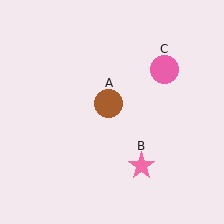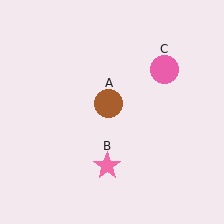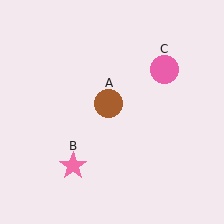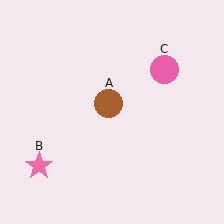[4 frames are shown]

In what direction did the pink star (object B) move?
The pink star (object B) moved left.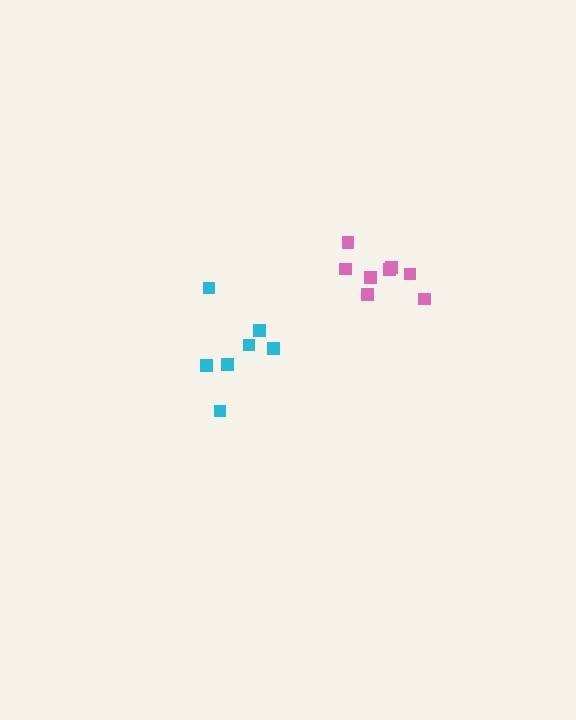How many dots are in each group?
Group 1: 7 dots, Group 2: 8 dots (15 total).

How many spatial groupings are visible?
There are 2 spatial groupings.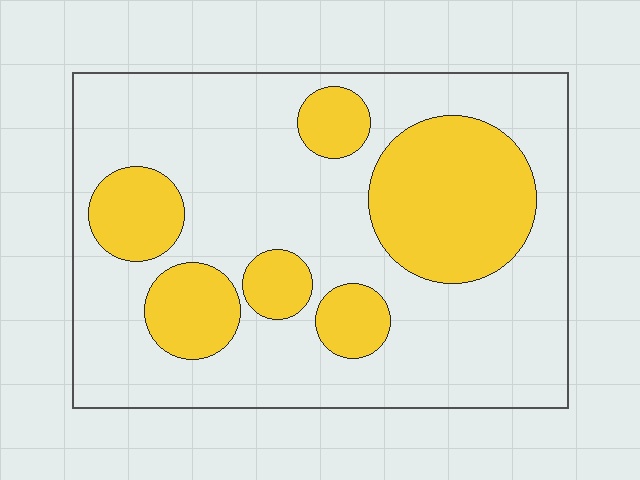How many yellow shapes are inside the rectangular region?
6.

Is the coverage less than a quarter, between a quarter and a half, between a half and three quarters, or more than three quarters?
Between a quarter and a half.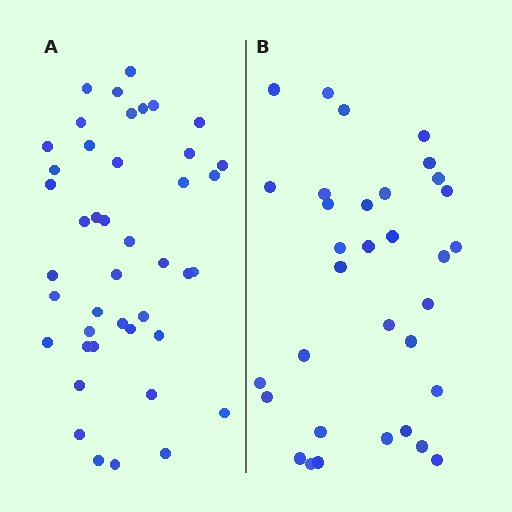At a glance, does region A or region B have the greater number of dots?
Region A (the left region) has more dots.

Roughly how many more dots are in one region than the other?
Region A has roughly 10 or so more dots than region B.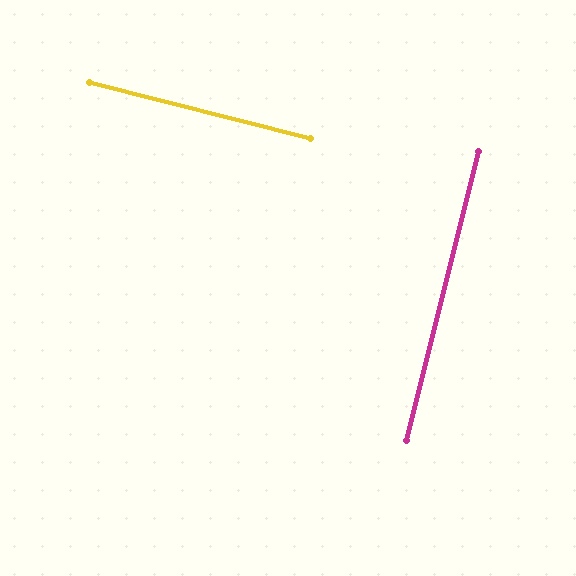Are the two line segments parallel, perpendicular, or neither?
Perpendicular — they meet at approximately 90°.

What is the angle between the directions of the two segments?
Approximately 90 degrees.